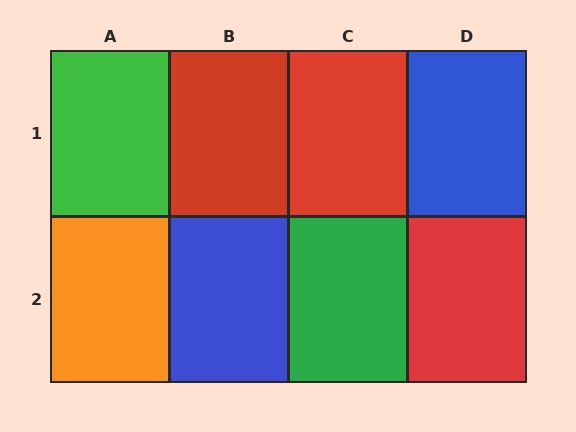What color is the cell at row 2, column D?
Red.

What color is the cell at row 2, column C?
Green.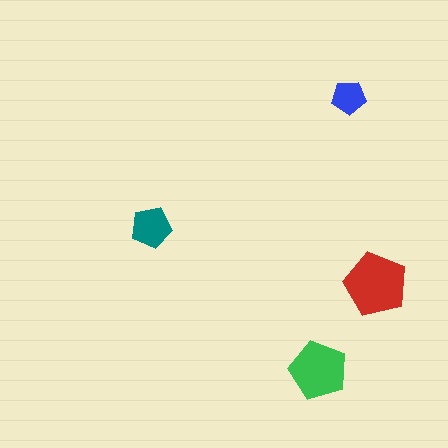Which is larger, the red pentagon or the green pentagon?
The red one.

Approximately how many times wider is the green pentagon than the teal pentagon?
About 1.5 times wider.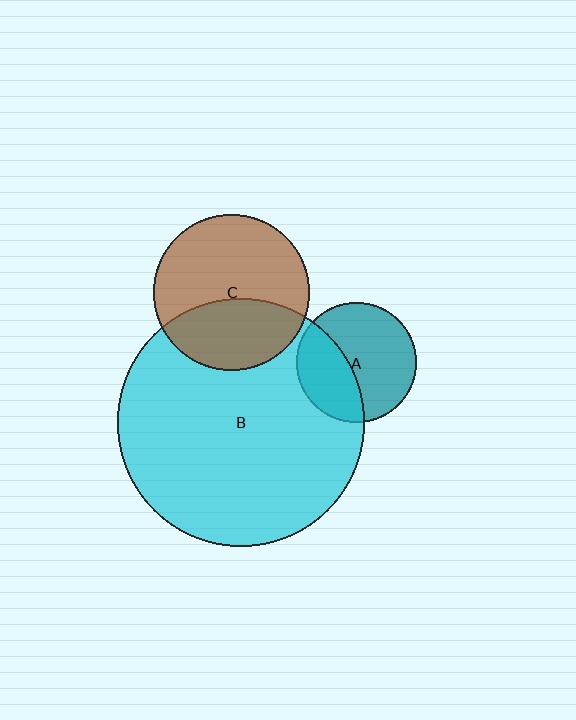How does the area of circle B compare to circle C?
Approximately 2.5 times.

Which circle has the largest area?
Circle B (cyan).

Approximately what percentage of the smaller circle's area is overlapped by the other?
Approximately 40%.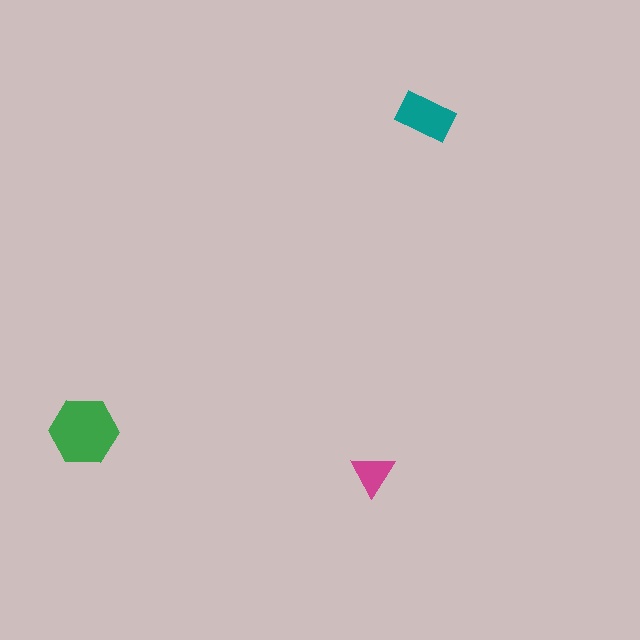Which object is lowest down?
The magenta triangle is bottommost.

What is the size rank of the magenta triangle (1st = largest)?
3rd.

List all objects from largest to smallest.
The green hexagon, the teal rectangle, the magenta triangle.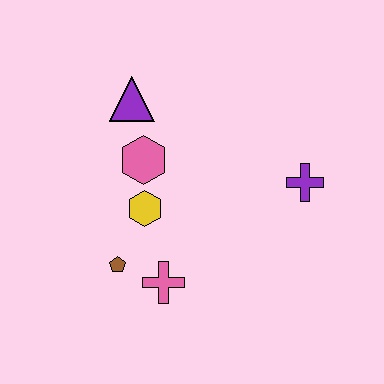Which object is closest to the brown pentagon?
The pink cross is closest to the brown pentagon.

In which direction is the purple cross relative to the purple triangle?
The purple cross is to the right of the purple triangle.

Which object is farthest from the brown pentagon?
The purple cross is farthest from the brown pentagon.